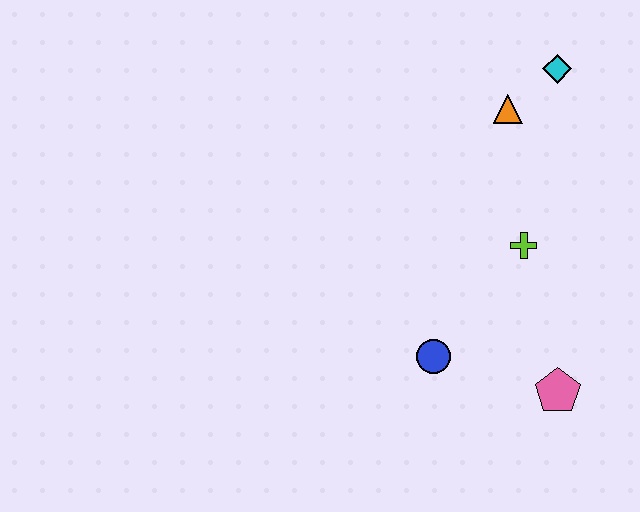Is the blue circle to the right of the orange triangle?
No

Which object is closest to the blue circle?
The pink pentagon is closest to the blue circle.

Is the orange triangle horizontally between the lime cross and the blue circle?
Yes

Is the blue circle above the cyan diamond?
No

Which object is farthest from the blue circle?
The cyan diamond is farthest from the blue circle.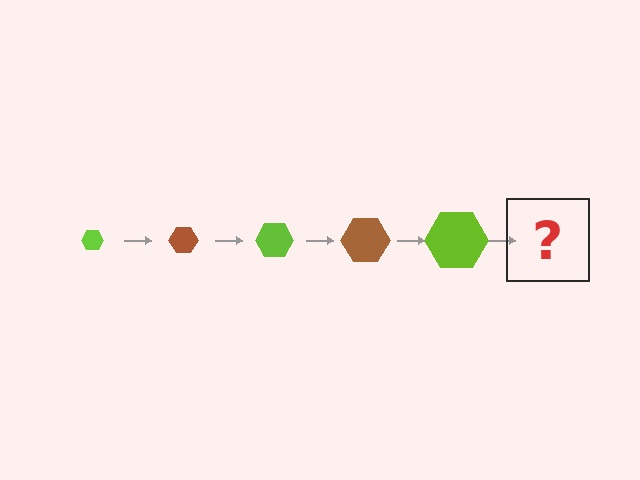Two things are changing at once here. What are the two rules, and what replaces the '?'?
The two rules are that the hexagon grows larger each step and the color cycles through lime and brown. The '?' should be a brown hexagon, larger than the previous one.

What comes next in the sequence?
The next element should be a brown hexagon, larger than the previous one.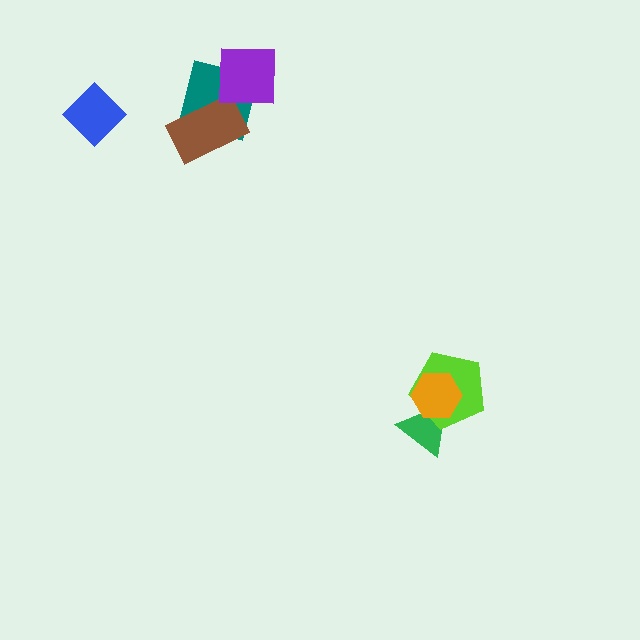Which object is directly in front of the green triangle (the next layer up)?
The lime pentagon is directly in front of the green triangle.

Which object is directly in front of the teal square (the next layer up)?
The brown rectangle is directly in front of the teal square.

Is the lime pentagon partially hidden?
Yes, it is partially covered by another shape.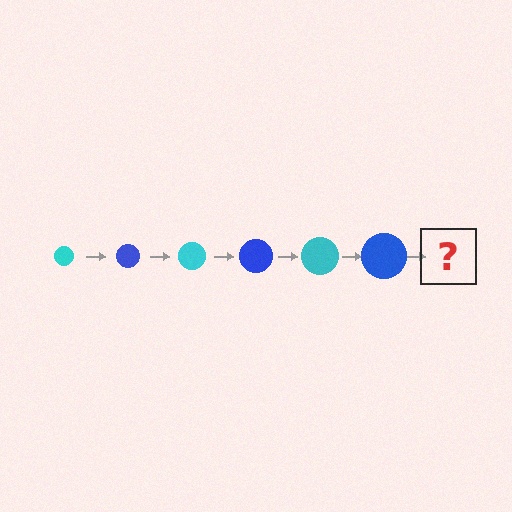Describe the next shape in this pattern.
It should be a cyan circle, larger than the previous one.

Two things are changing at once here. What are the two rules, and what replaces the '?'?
The two rules are that the circle grows larger each step and the color cycles through cyan and blue. The '?' should be a cyan circle, larger than the previous one.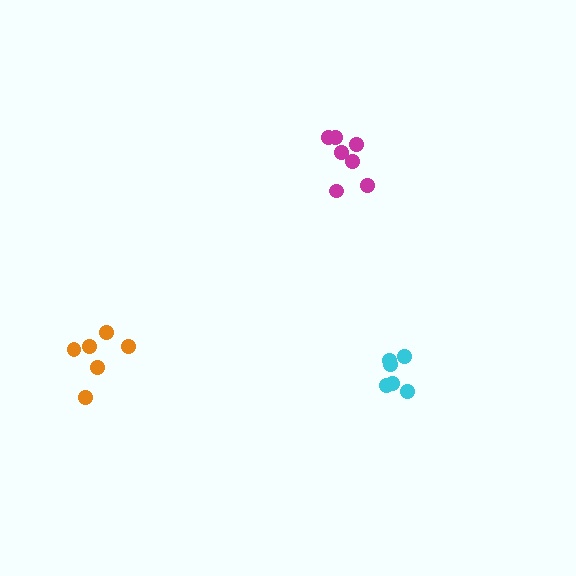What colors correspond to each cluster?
The clusters are colored: cyan, magenta, orange.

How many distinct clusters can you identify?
There are 3 distinct clusters.